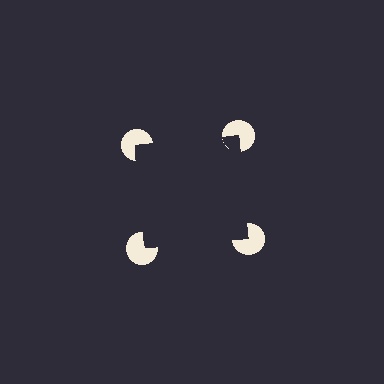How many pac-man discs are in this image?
There are 4 — one at each vertex of the illusory square.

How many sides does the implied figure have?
4 sides.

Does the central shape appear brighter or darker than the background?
It typically appears slightly darker than the background, even though no actual brightness change is drawn.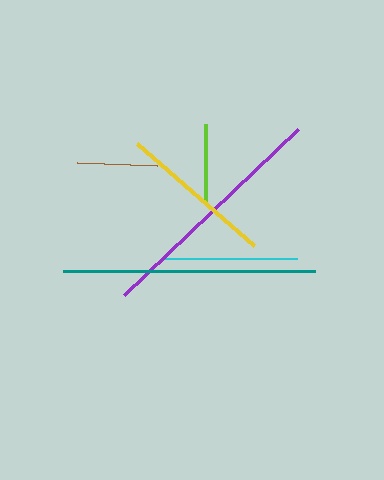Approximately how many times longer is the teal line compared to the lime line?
The teal line is approximately 3.2 times the length of the lime line.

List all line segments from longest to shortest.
From longest to shortest: teal, purple, yellow, cyan, brown, lime.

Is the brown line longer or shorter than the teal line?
The teal line is longer than the brown line.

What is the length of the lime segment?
The lime segment is approximately 78 pixels long.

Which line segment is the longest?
The teal line is the longest at approximately 252 pixels.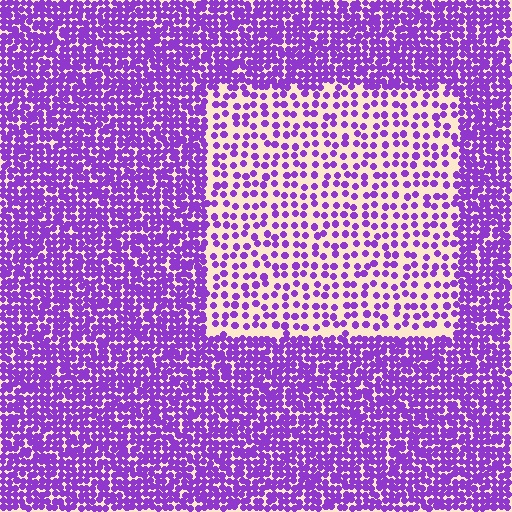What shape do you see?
I see a rectangle.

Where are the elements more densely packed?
The elements are more densely packed outside the rectangle boundary.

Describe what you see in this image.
The image contains small purple elements arranged at two different densities. A rectangle-shaped region is visible where the elements are less densely packed than the surrounding area.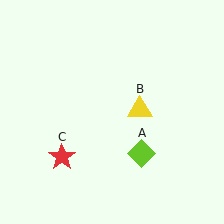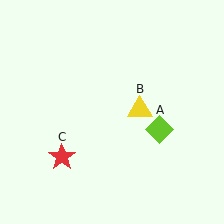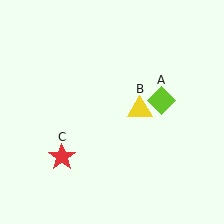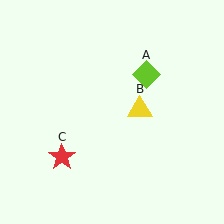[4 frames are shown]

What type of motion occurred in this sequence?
The lime diamond (object A) rotated counterclockwise around the center of the scene.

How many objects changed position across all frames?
1 object changed position: lime diamond (object A).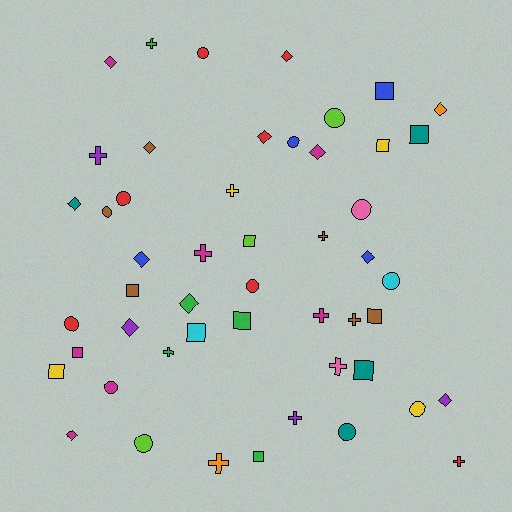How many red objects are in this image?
There are 7 red objects.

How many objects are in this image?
There are 50 objects.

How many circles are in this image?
There are 13 circles.